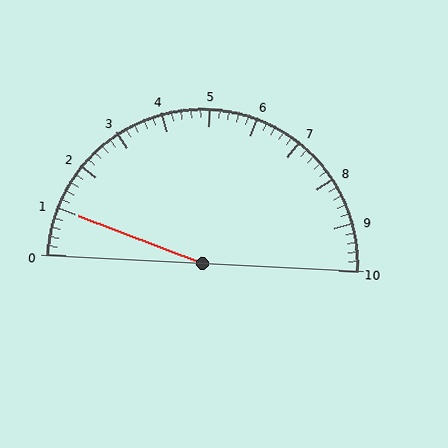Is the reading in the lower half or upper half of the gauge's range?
The reading is in the lower half of the range (0 to 10).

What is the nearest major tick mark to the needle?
The nearest major tick mark is 1.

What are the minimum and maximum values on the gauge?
The gauge ranges from 0 to 10.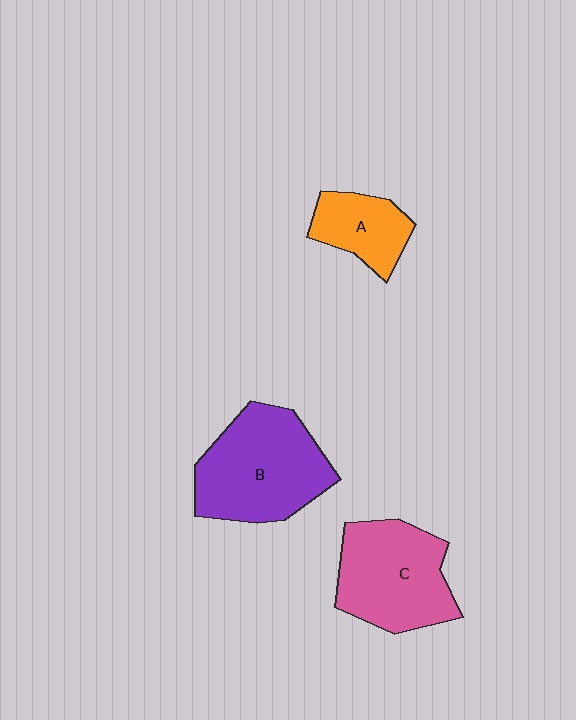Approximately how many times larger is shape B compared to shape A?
Approximately 2.1 times.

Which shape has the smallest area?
Shape A (orange).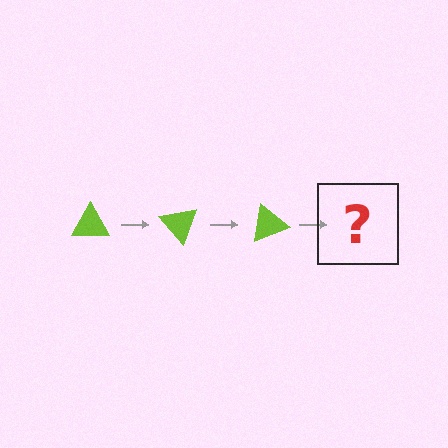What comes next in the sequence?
The next element should be a lime triangle rotated 150 degrees.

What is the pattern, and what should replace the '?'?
The pattern is that the triangle rotates 50 degrees each step. The '?' should be a lime triangle rotated 150 degrees.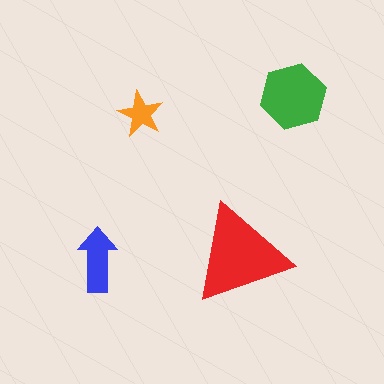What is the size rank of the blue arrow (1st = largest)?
3rd.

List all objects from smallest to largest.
The orange star, the blue arrow, the green hexagon, the red triangle.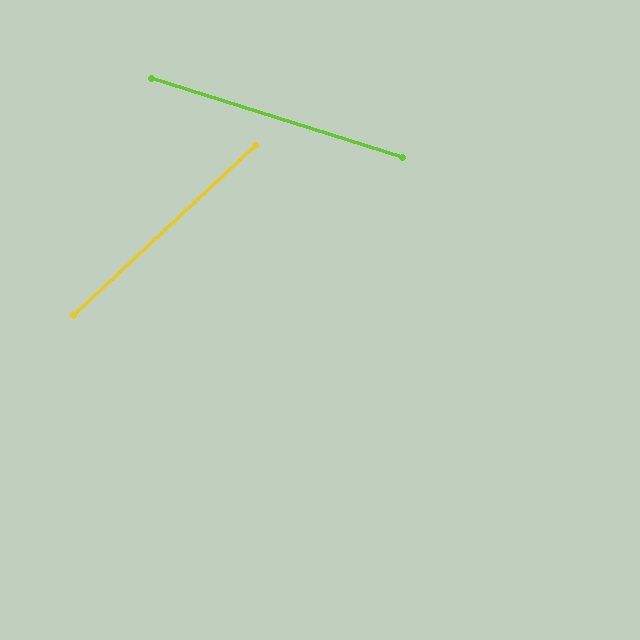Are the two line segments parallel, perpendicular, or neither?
Neither parallel nor perpendicular — they differ by about 60°.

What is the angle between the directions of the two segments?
Approximately 60 degrees.